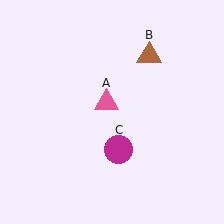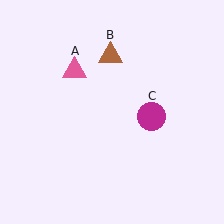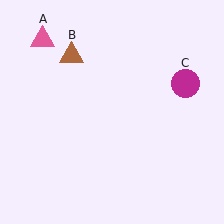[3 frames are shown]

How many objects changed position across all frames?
3 objects changed position: pink triangle (object A), brown triangle (object B), magenta circle (object C).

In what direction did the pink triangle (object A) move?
The pink triangle (object A) moved up and to the left.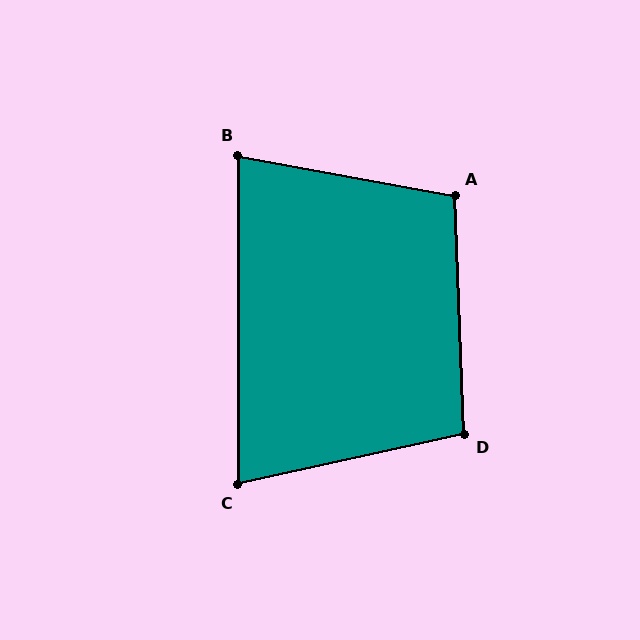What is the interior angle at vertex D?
Approximately 100 degrees (obtuse).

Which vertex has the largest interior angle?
A, at approximately 102 degrees.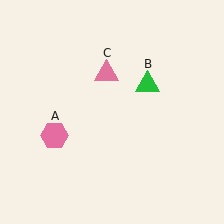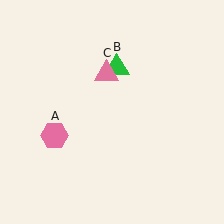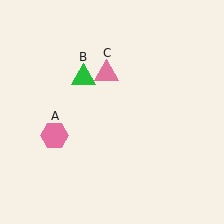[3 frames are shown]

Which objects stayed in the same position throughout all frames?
Pink hexagon (object A) and pink triangle (object C) remained stationary.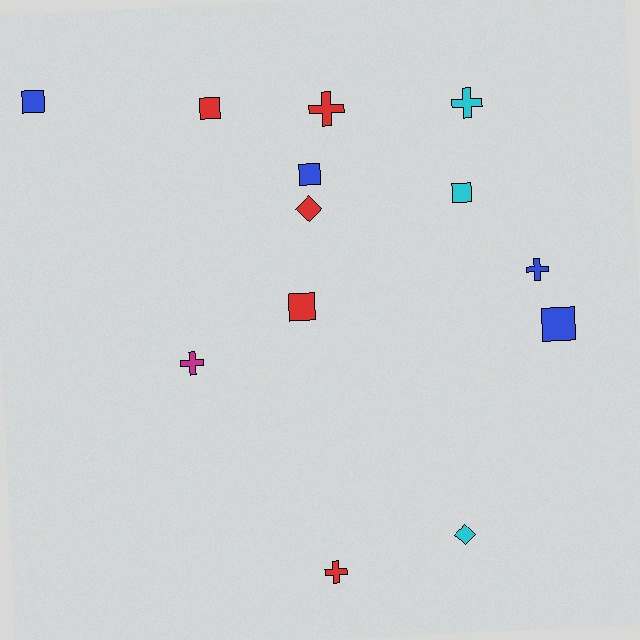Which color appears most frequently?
Red, with 5 objects.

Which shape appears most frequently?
Square, with 6 objects.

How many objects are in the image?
There are 13 objects.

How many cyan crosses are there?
There is 1 cyan cross.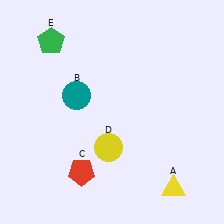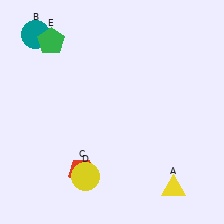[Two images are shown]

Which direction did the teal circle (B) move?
The teal circle (B) moved up.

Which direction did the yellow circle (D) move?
The yellow circle (D) moved down.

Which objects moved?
The objects that moved are: the teal circle (B), the yellow circle (D).